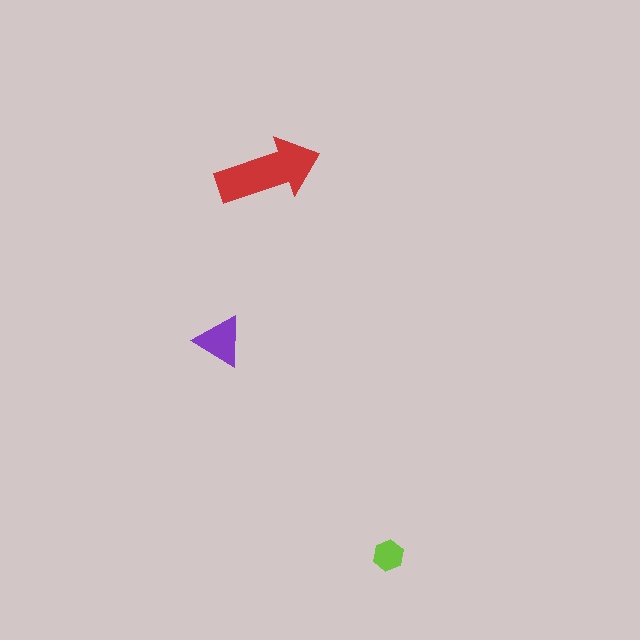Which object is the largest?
The red arrow.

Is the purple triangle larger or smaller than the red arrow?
Smaller.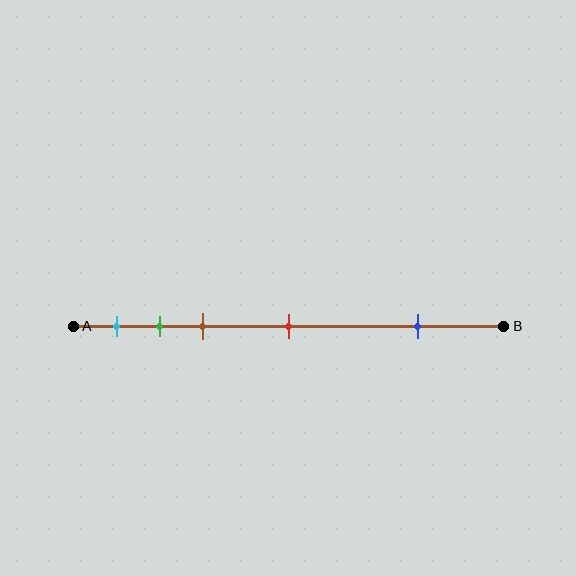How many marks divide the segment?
There are 5 marks dividing the segment.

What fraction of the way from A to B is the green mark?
The green mark is approximately 20% (0.2) of the way from A to B.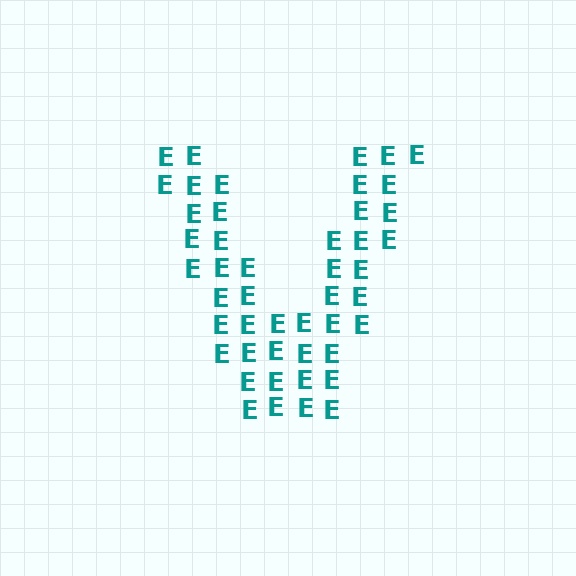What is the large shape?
The large shape is the letter V.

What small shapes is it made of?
It is made of small letter E's.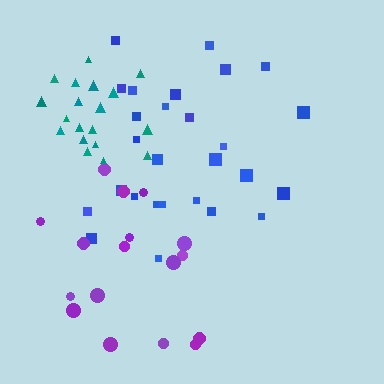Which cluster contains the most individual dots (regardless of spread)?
Blue (27).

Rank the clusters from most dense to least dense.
teal, blue, purple.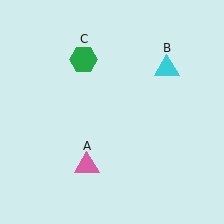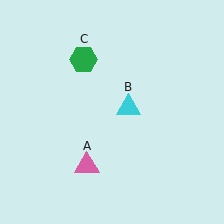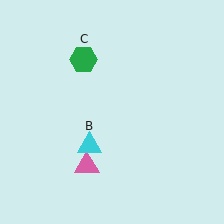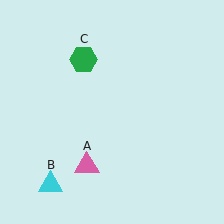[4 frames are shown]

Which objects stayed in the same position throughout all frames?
Pink triangle (object A) and green hexagon (object C) remained stationary.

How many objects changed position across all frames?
1 object changed position: cyan triangle (object B).